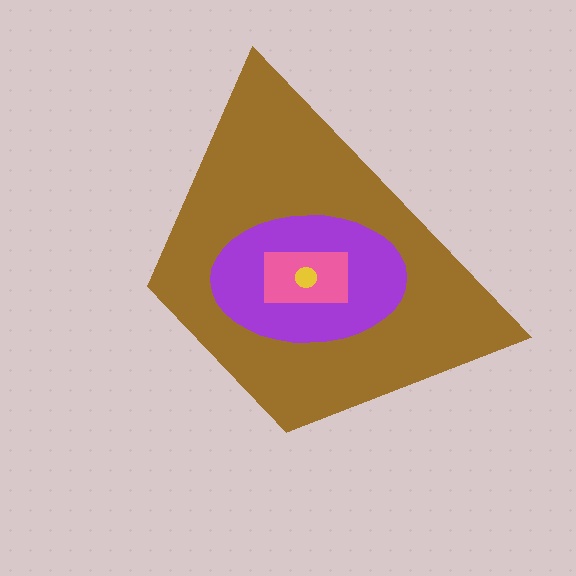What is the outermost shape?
The brown trapezoid.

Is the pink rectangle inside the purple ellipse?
Yes.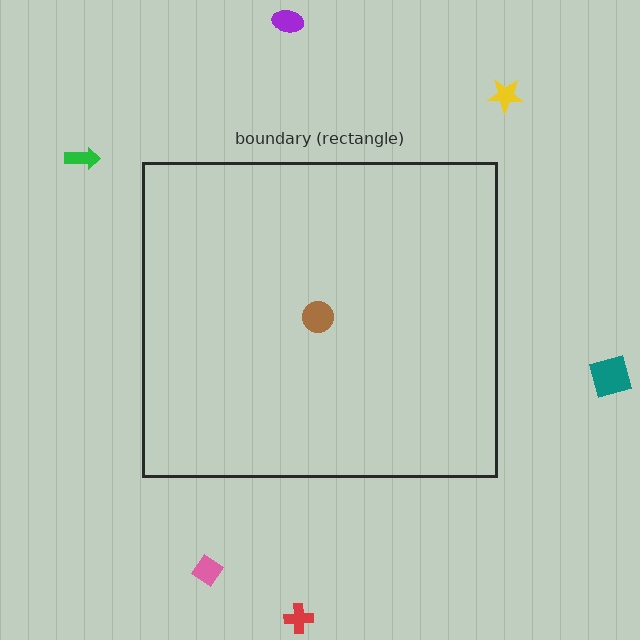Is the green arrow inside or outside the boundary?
Outside.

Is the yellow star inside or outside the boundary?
Outside.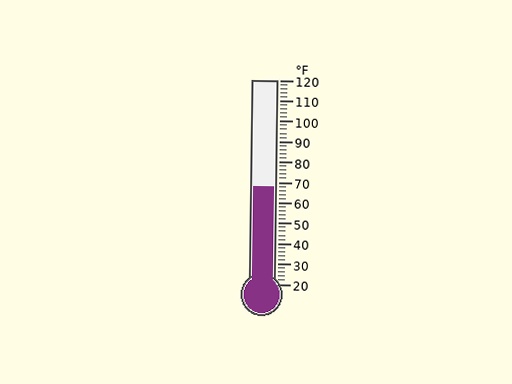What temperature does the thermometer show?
The thermometer shows approximately 68°F.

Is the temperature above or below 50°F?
The temperature is above 50°F.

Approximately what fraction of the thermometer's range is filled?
The thermometer is filled to approximately 50% of its range.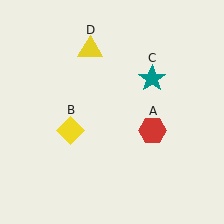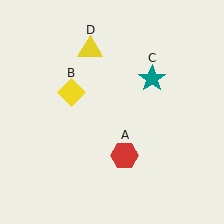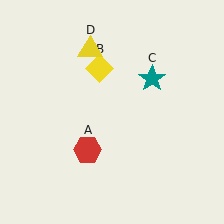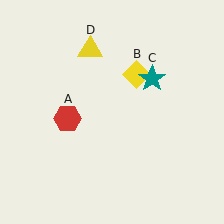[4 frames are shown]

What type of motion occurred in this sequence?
The red hexagon (object A), yellow diamond (object B) rotated clockwise around the center of the scene.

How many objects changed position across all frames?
2 objects changed position: red hexagon (object A), yellow diamond (object B).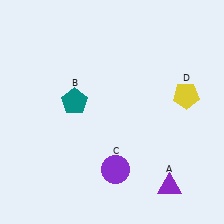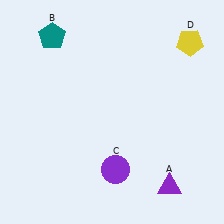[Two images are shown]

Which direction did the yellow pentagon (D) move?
The yellow pentagon (D) moved up.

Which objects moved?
The objects that moved are: the teal pentagon (B), the yellow pentagon (D).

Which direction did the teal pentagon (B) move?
The teal pentagon (B) moved up.